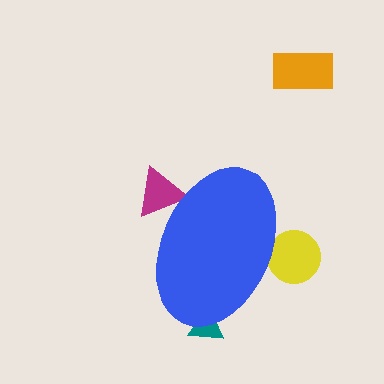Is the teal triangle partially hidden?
Yes, the teal triangle is partially hidden behind the blue ellipse.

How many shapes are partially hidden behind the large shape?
3 shapes are partially hidden.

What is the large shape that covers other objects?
A blue ellipse.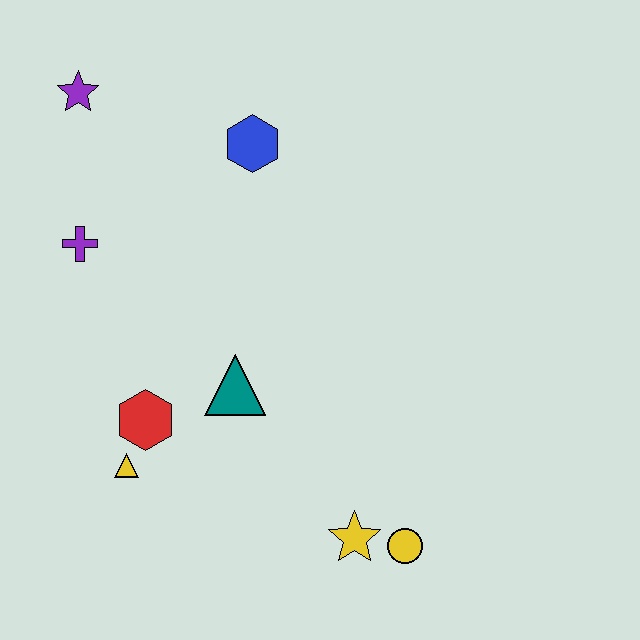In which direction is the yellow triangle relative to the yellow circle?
The yellow triangle is to the left of the yellow circle.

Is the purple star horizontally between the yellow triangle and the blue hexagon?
No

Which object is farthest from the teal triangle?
The purple star is farthest from the teal triangle.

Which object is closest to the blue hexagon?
The purple star is closest to the blue hexagon.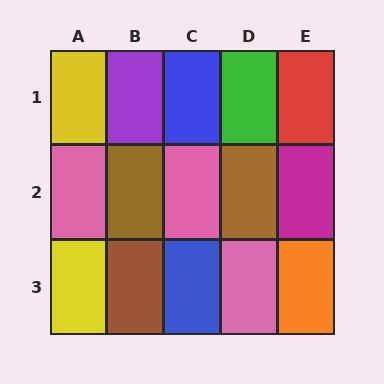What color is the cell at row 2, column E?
Magenta.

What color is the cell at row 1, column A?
Yellow.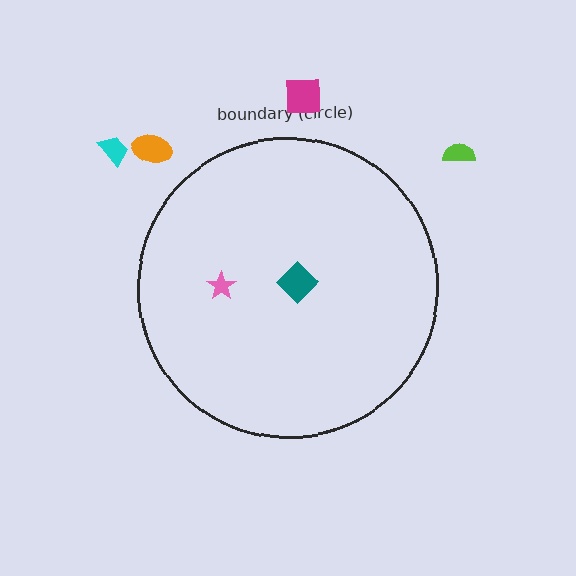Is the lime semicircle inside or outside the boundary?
Outside.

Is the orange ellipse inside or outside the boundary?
Outside.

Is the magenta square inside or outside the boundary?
Outside.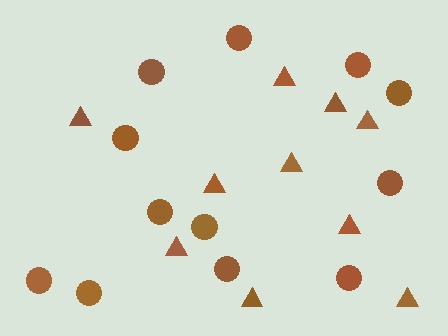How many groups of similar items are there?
There are 2 groups: one group of triangles (10) and one group of circles (12).